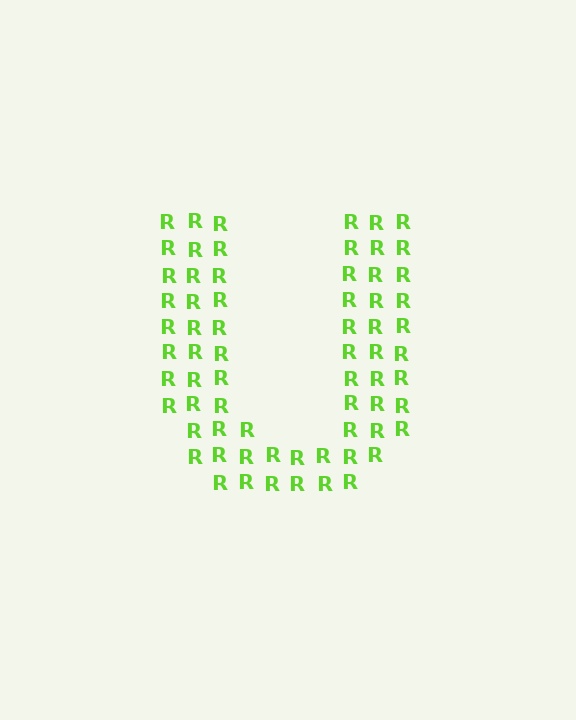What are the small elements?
The small elements are letter R's.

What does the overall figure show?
The overall figure shows the letter U.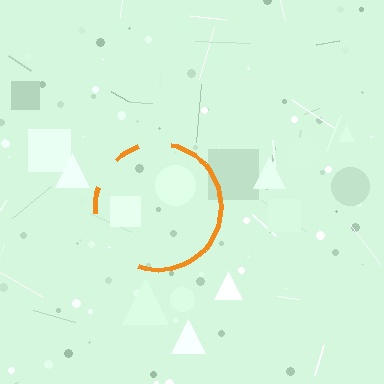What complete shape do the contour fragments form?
The contour fragments form a circle.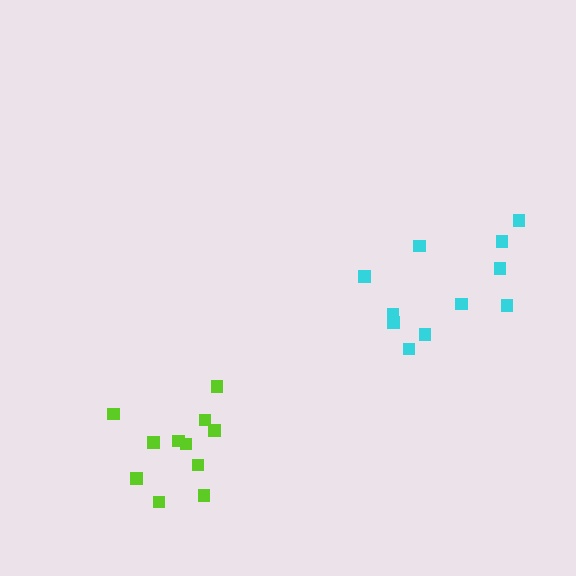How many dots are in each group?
Group 1: 11 dots, Group 2: 11 dots (22 total).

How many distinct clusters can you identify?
There are 2 distinct clusters.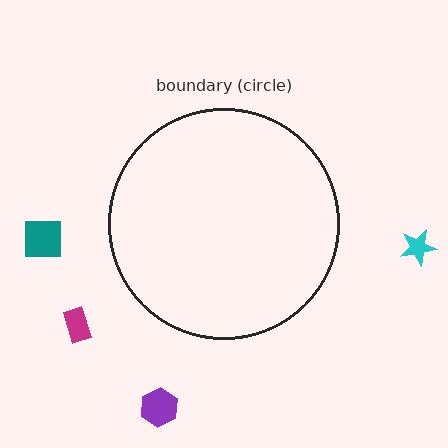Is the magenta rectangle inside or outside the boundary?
Outside.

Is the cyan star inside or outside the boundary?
Outside.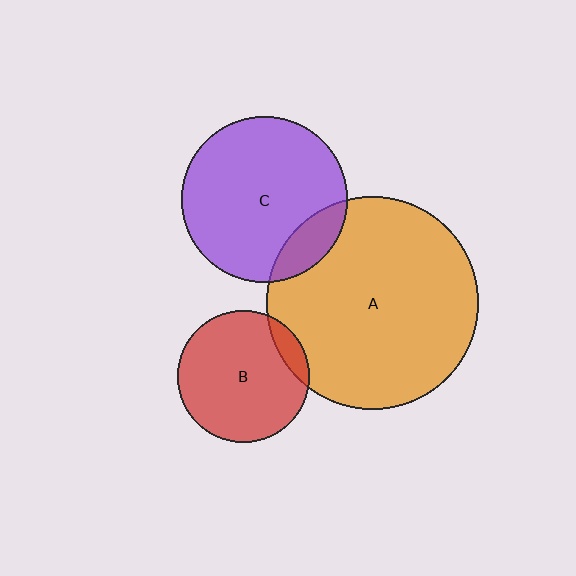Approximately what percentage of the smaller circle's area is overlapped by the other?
Approximately 15%.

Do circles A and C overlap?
Yes.